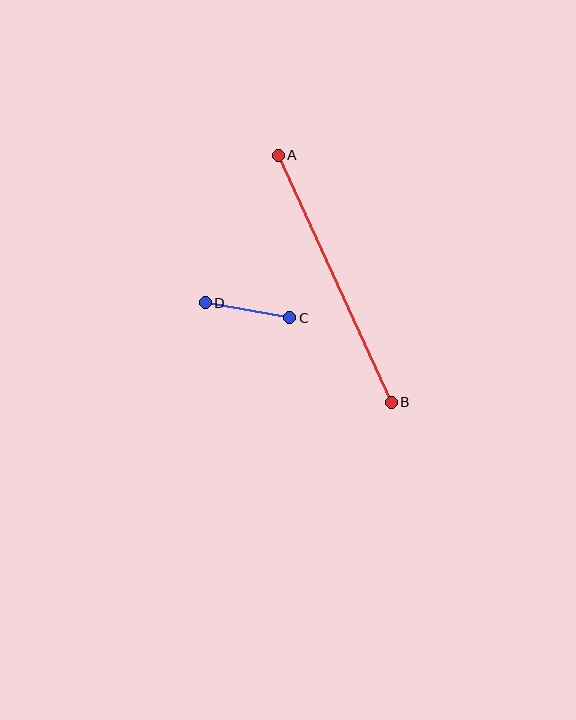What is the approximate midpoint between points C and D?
The midpoint is at approximately (248, 310) pixels.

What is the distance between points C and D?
The distance is approximately 86 pixels.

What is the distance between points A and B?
The distance is approximately 271 pixels.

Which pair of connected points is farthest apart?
Points A and B are farthest apart.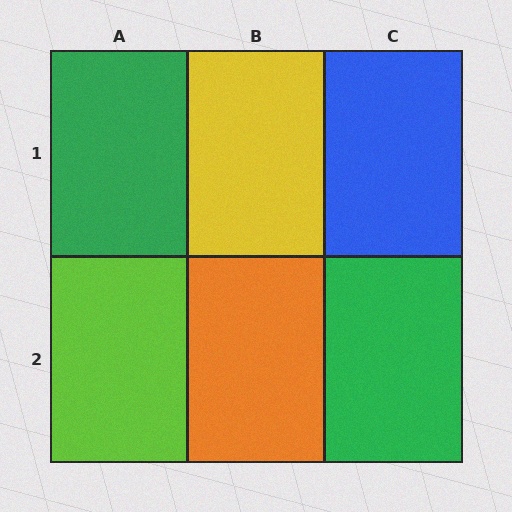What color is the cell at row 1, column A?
Green.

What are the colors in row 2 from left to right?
Lime, orange, green.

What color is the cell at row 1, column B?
Yellow.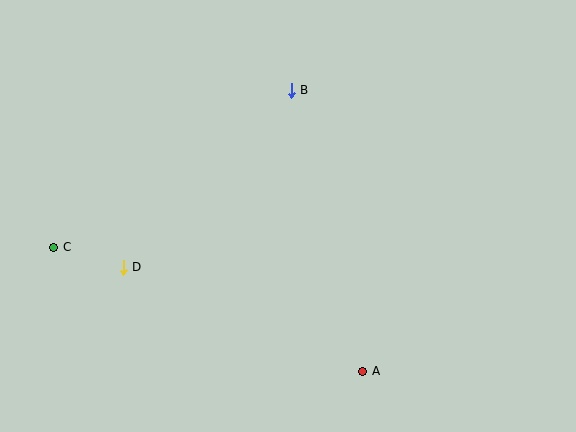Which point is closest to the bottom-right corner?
Point A is closest to the bottom-right corner.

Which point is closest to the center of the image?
Point B at (291, 90) is closest to the center.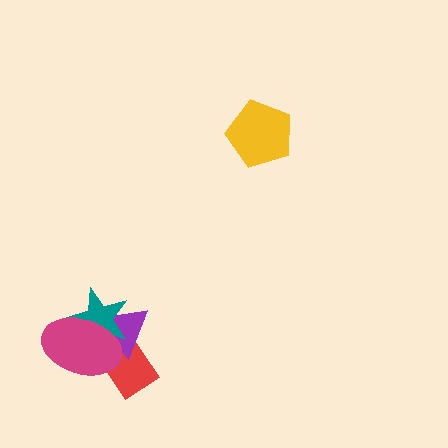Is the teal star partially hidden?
Yes, it is partially covered by another shape.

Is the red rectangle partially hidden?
Yes, it is partially covered by another shape.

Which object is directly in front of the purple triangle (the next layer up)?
The teal star is directly in front of the purple triangle.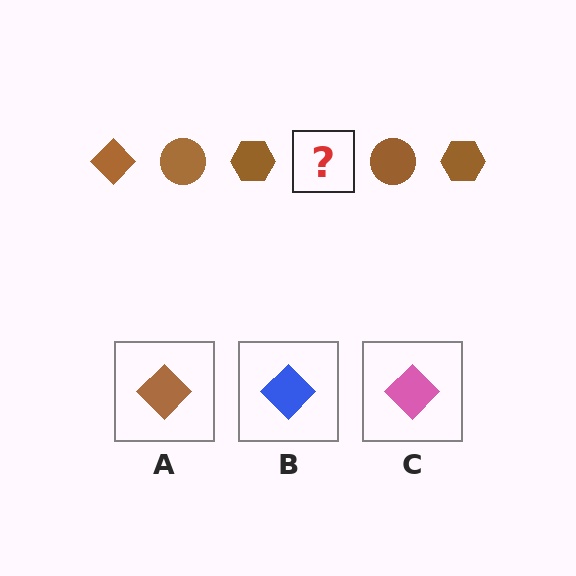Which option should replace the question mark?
Option A.